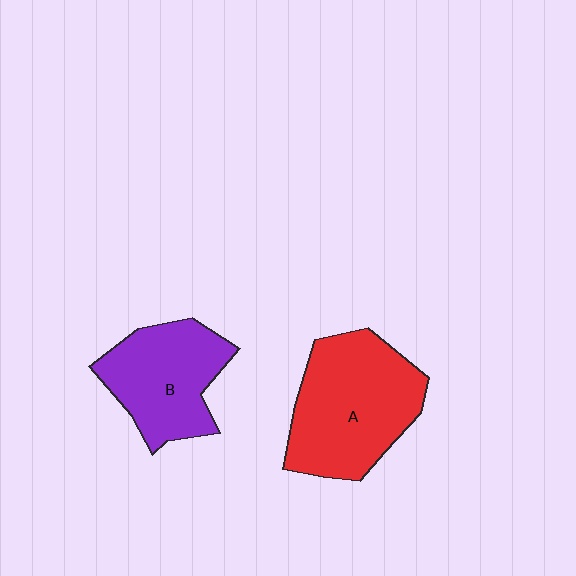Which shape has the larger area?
Shape A (red).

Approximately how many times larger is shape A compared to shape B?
Approximately 1.3 times.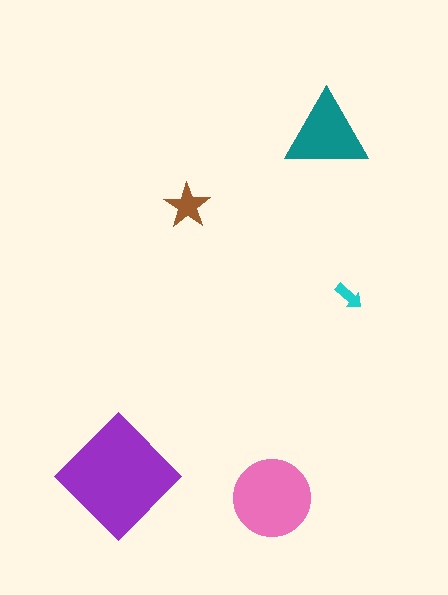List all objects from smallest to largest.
The cyan arrow, the brown star, the teal triangle, the pink circle, the purple diamond.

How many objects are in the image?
There are 5 objects in the image.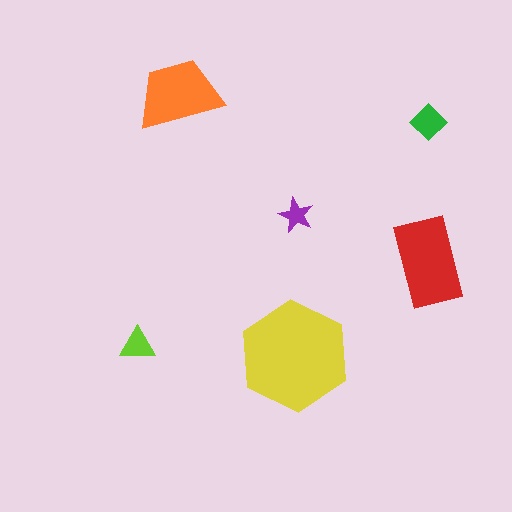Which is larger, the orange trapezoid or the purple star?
The orange trapezoid.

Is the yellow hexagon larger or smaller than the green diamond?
Larger.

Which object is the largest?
The yellow hexagon.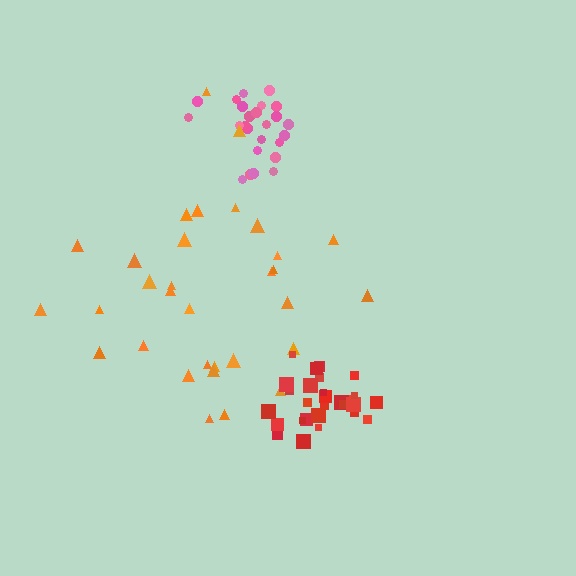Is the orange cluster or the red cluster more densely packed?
Red.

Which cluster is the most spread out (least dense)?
Orange.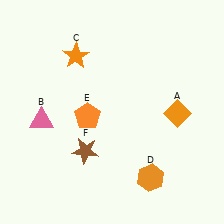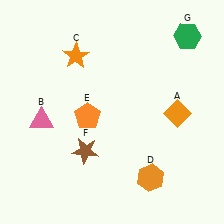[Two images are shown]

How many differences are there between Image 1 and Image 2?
There is 1 difference between the two images.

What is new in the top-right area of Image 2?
A green hexagon (G) was added in the top-right area of Image 2.